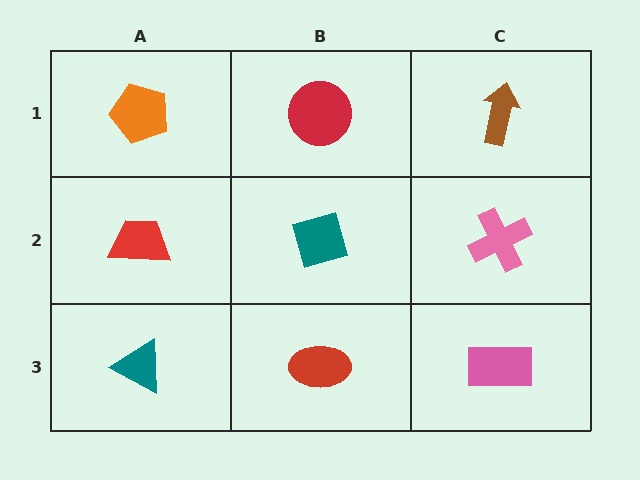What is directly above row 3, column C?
A pink cross.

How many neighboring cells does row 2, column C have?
3.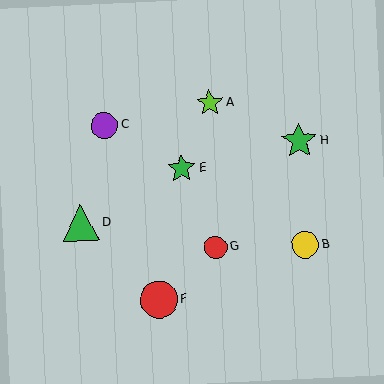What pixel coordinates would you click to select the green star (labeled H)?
Click at (299, 141) to select the green star H.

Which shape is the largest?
The red circle (labeled F) is the largest.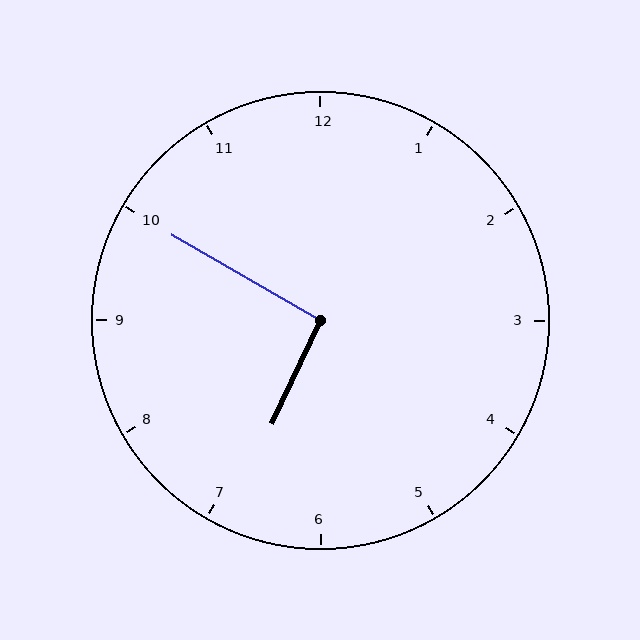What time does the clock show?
6:50.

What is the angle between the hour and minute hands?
Approximately 95 degrees.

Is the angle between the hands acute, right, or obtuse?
It is right.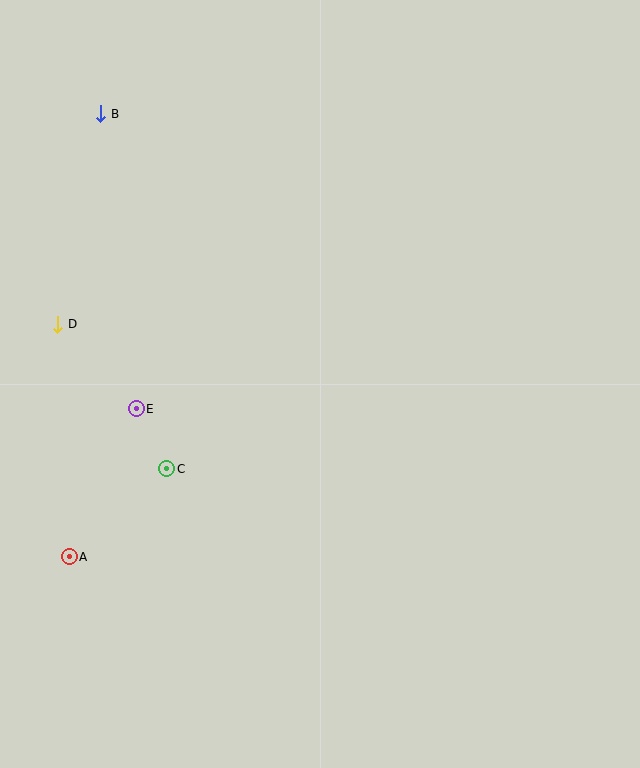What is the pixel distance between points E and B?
The distance between E and B is 297 pixels.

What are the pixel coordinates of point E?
Point E is at (136, 409).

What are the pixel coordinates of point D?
Point D is at (58, 324).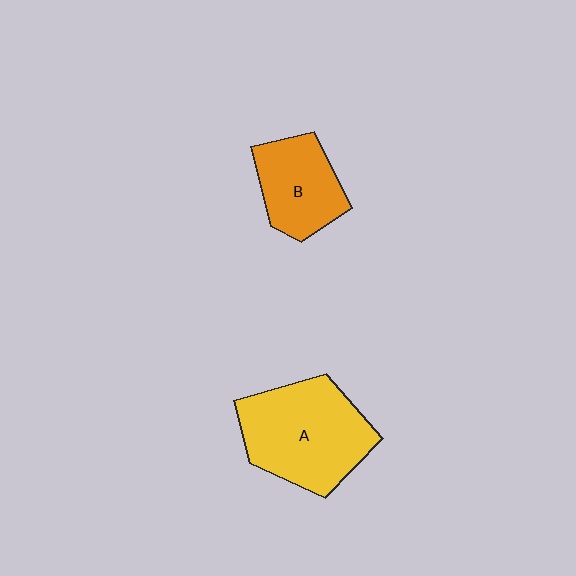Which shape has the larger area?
Shape A (yellow).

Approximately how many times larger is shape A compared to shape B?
Approximately 1.6 times.